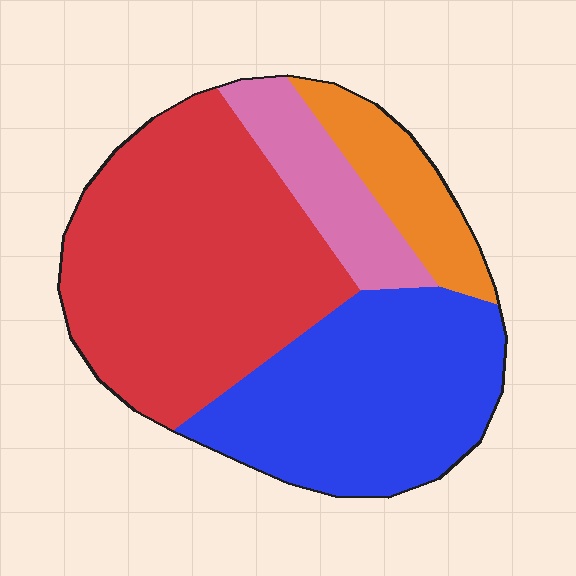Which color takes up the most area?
Red, at roughly 45%.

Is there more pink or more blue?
Blue.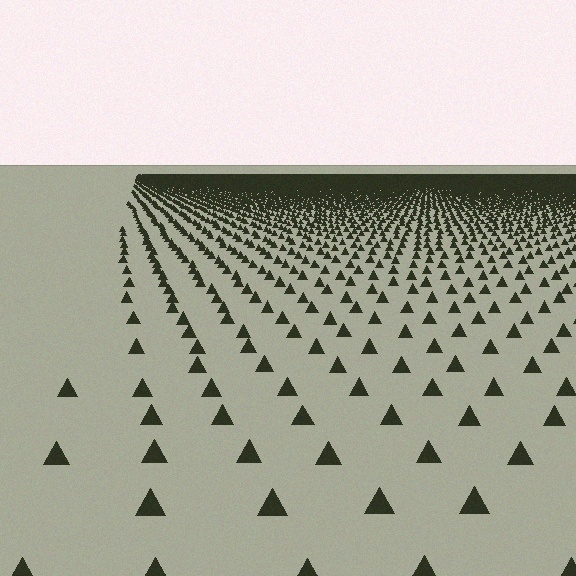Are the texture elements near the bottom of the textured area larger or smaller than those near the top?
Larger. Near the bottom, elements are closer to the viewer and appear at a bigger on-screen size.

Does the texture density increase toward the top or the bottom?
Density increases toward the top.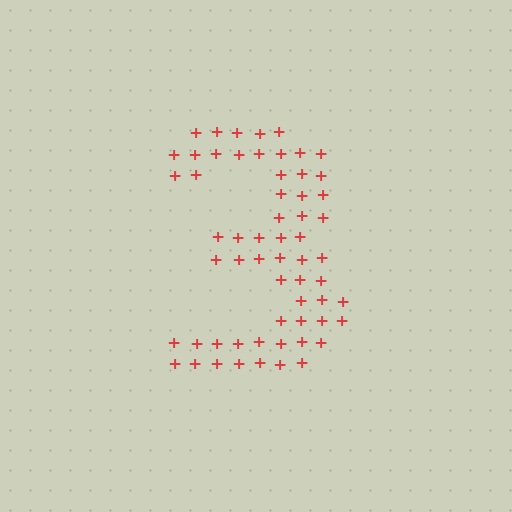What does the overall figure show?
The overall figure shows the digit 3.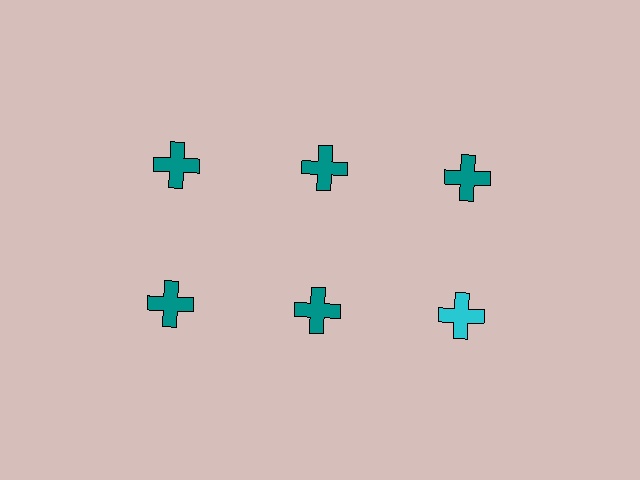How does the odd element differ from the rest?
It has a different color: cyan instead of teal.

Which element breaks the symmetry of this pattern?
The cyan cross in the second row, center column breaks the symmetry. All other shapes are teal crosses.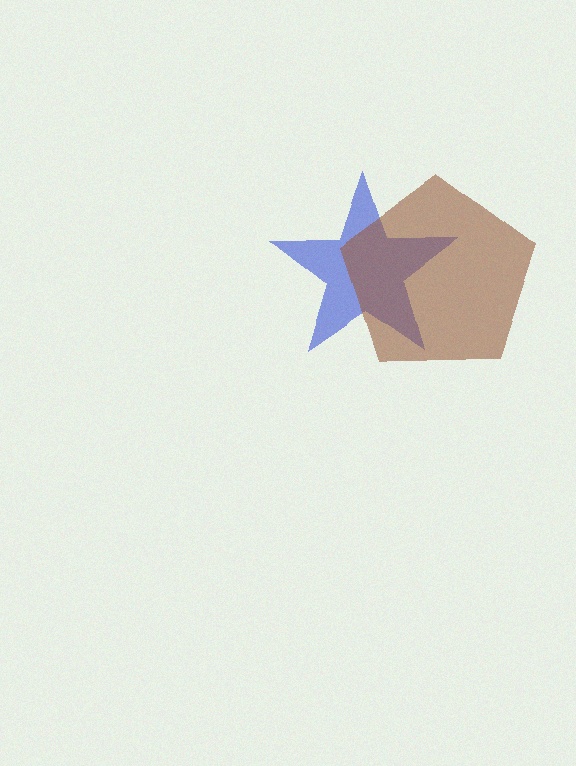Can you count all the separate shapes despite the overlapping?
Yes, there are 2 separate shapes.